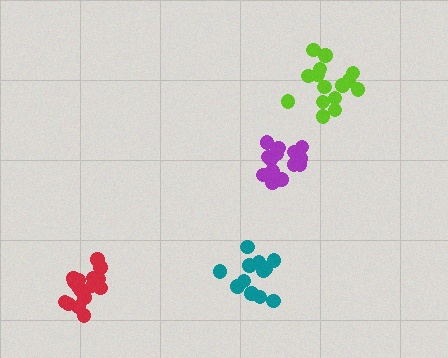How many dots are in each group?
Group 1: 13 dots, Group 2: 15 dots, Group 3: 15 dots, Group 4: 16 dots (59 total).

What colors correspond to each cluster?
The clusters are colored: teal, lime, purple, red.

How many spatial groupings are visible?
There are 4 spatial groupings.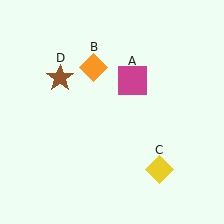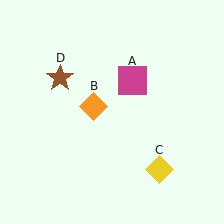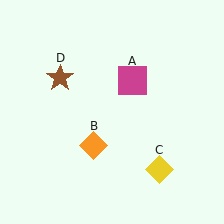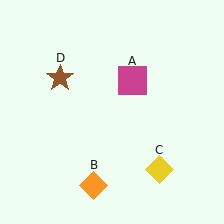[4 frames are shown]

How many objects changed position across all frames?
1 object changed position: orange diamond (object B).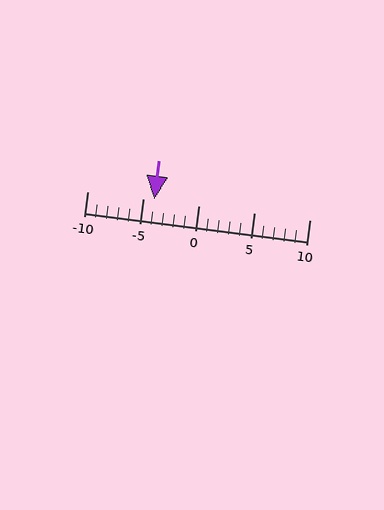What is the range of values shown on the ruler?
The ruler shows values from -10 to 10.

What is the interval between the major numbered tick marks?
The major tick marks are spaced 5 units apart.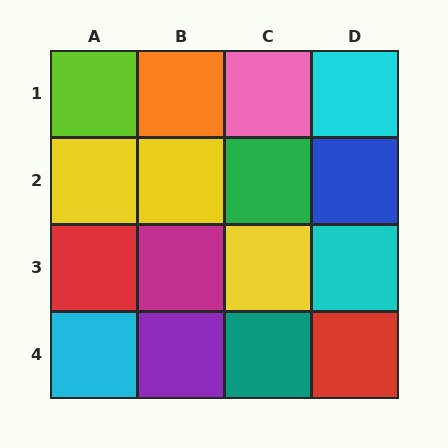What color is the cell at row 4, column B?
Purple.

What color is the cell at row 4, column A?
Cyan.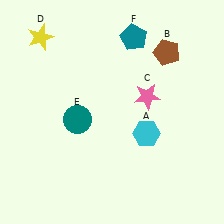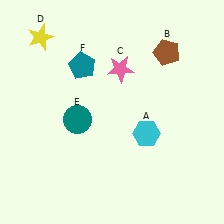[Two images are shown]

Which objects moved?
The objects that moved are: the pink star (C), the teal pentagon (F).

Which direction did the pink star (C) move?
The pink star (C) moved up.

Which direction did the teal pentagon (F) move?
The teal pentagon (F) moved left.